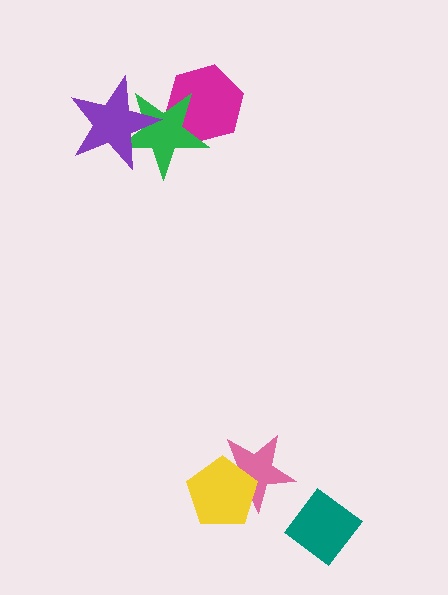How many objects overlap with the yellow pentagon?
1 object overlaps with the yellow pentagon.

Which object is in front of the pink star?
The yellow pentagon is in front of the pink star.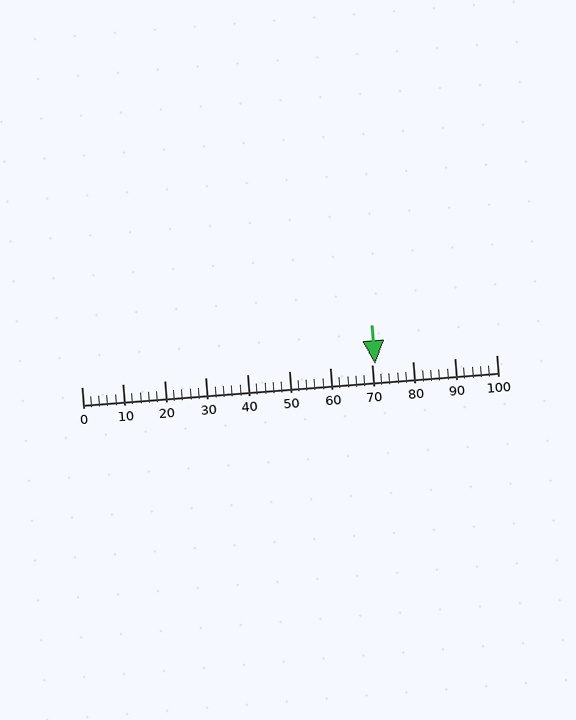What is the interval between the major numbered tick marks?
The major tick marks are spaced 10 units apart.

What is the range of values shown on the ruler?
The ruler shows values from 0 to 100.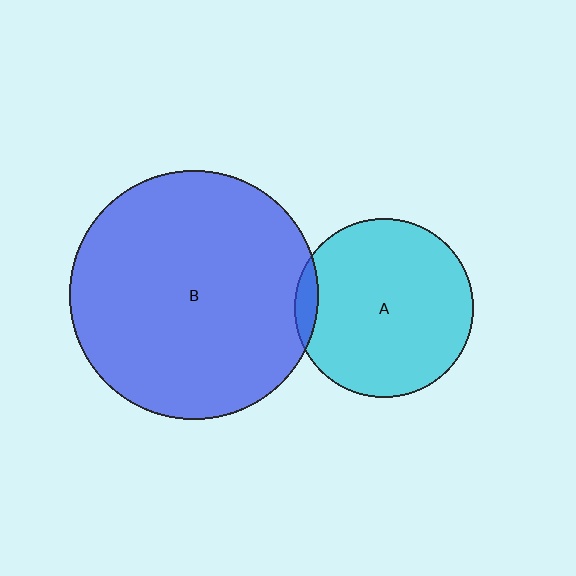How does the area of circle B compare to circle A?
Approximately 1.9 times.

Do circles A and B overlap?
Yes.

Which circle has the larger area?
Circle B (blue).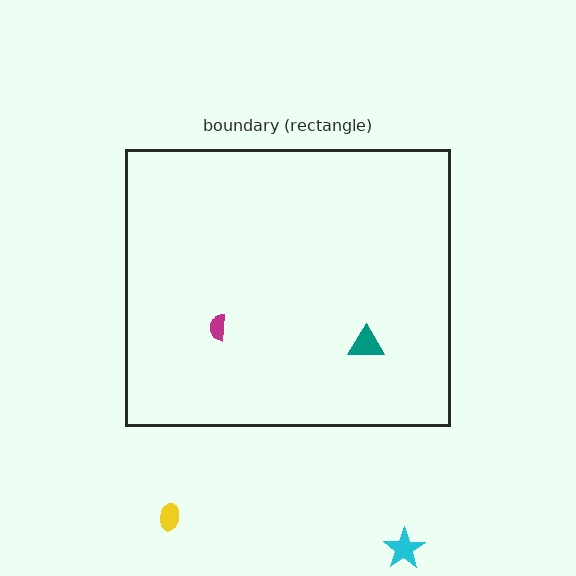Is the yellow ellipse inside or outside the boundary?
Outside.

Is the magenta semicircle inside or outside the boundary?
Inside.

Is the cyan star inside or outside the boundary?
Outside.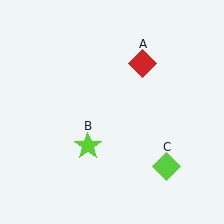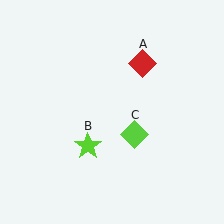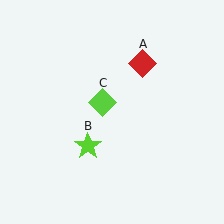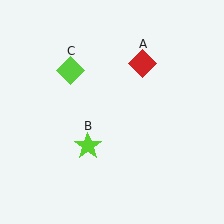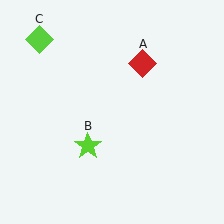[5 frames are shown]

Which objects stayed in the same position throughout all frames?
Red diamond (object A) and lime star (object B) remained stationary.